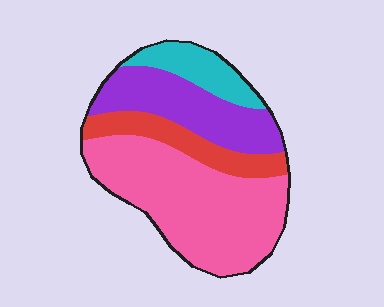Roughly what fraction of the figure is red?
Red takes up less than a quarter of the figure.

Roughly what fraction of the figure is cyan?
Cyan takes up about one eighth (1/8) of the figure.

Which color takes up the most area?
Pink, at roughly 50%.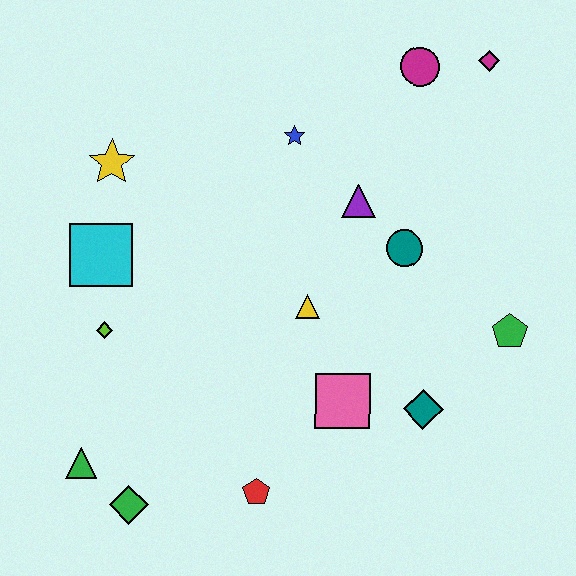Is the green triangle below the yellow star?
Yes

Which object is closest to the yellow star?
The cyan square is closest to the yellow star.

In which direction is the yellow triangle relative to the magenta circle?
The yellow triangle is below the magenta circle.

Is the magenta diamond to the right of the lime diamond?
Yes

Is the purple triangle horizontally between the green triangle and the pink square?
No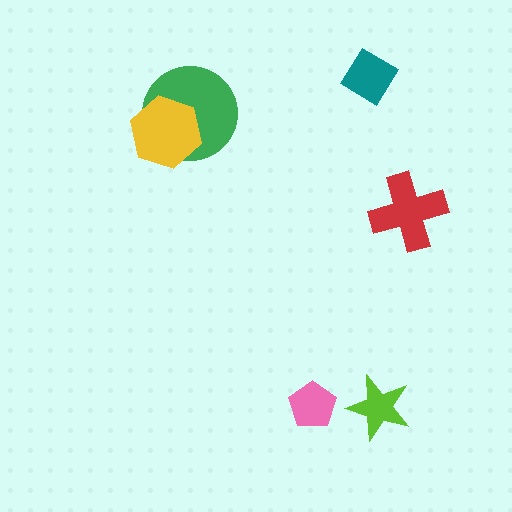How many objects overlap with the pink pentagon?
0 objects overlap with the pink pentagon.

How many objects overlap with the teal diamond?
0 objects overlap with the teal diamond.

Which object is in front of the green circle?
The yellow hexagon is in front of the green circle.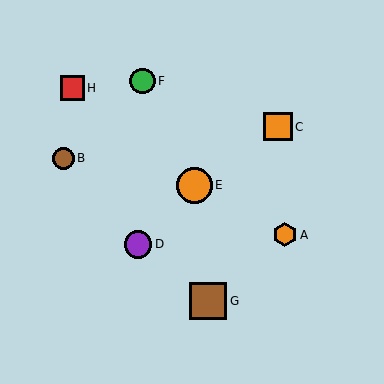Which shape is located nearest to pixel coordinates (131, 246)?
The purple circle (labeled D) at (138, 244) is nearest to that location.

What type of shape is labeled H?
Shape H is a red square.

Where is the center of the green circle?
The center of the green circle is at (143, 81).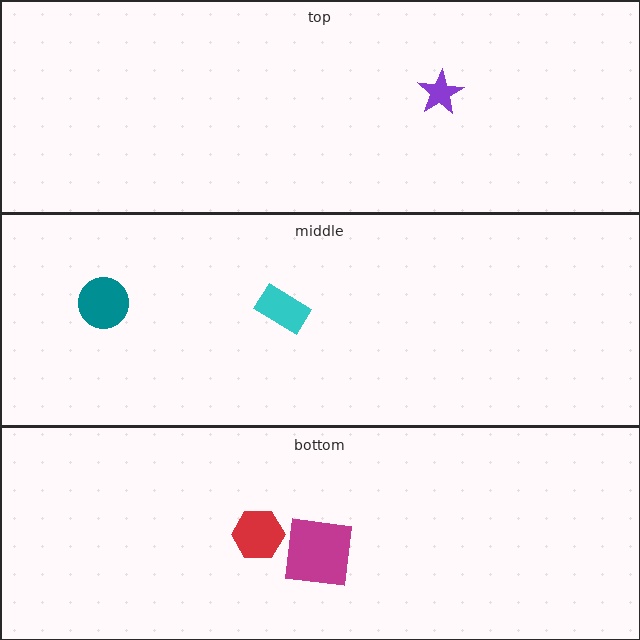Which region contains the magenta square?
The bottom region.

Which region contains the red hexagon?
The bottom region.